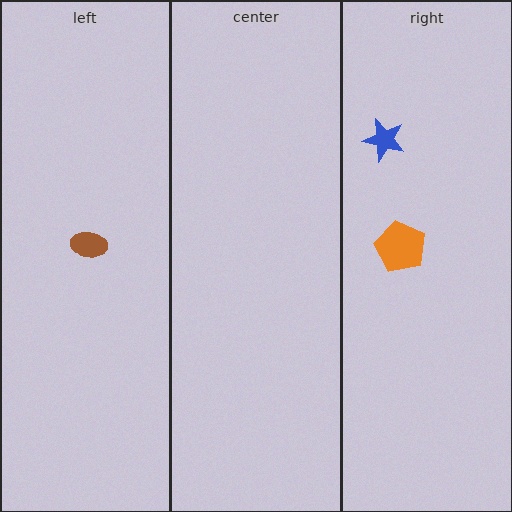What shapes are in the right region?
The orange pentagon, the blue star.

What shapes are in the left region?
The brown ellipse.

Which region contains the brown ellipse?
The left region.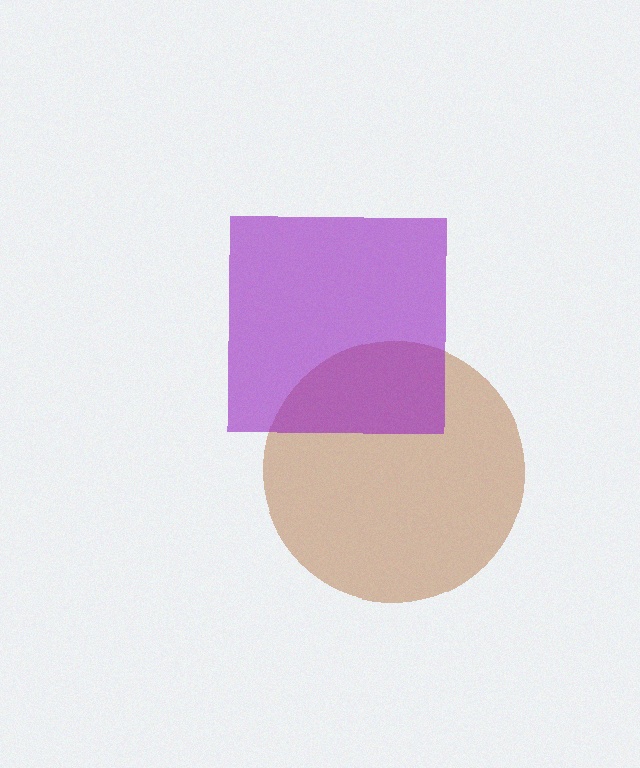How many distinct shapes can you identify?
There are 2 distinct shapes: a brown circle, a purple square.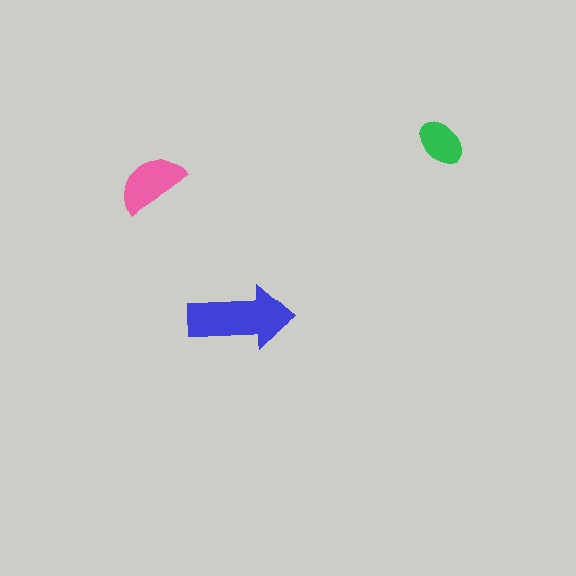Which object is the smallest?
The green ellipse.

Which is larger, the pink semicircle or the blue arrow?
The blue arrow.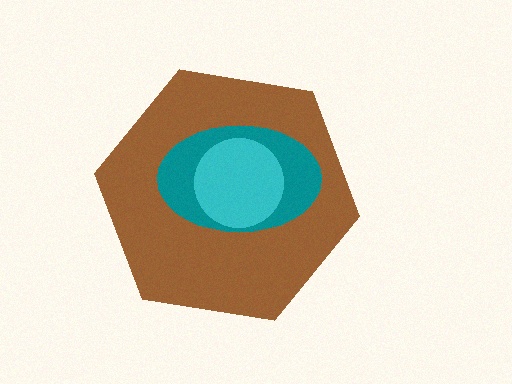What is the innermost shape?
The cyan circle.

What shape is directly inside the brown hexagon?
The teal ellipse.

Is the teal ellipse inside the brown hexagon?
Yes.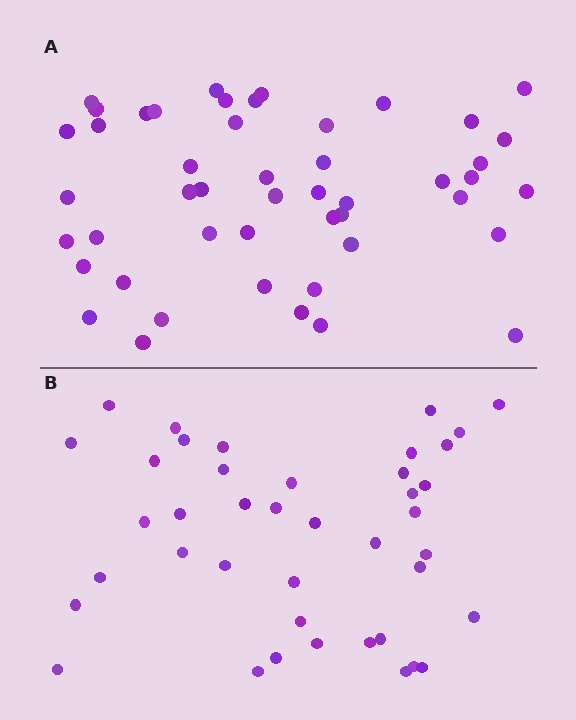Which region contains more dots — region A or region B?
Region A (the top region) has more dots.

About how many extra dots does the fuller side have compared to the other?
Region A has roughly 8 or so more dots than region B.